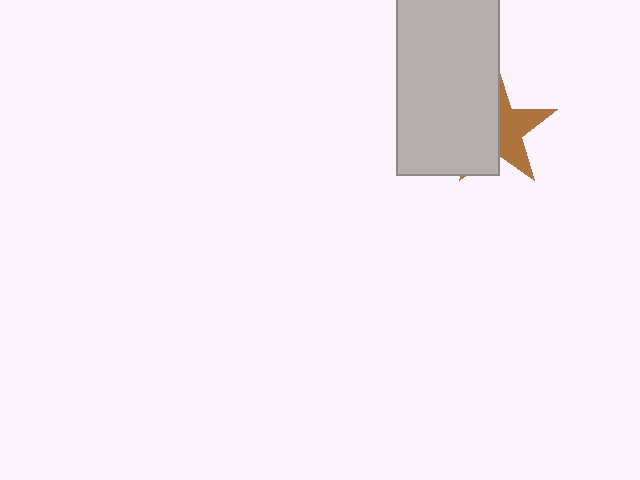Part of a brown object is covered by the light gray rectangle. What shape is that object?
It is a star.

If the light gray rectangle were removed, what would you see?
You would see the complete brown star.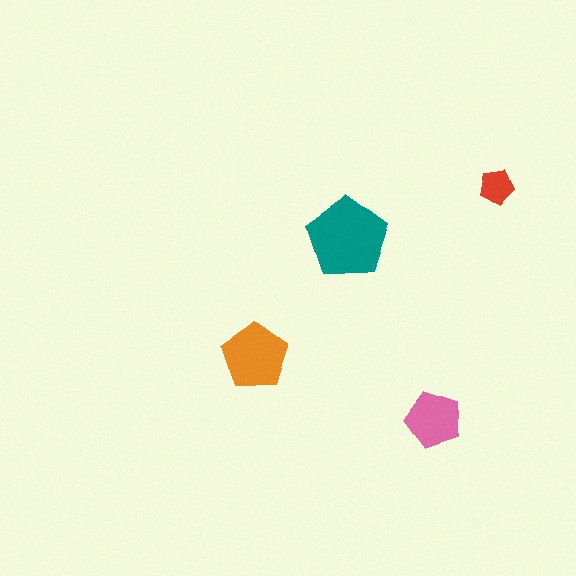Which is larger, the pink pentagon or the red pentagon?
The pink one.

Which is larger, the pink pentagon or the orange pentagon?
The orange one.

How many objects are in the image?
There are 4 objects in the image.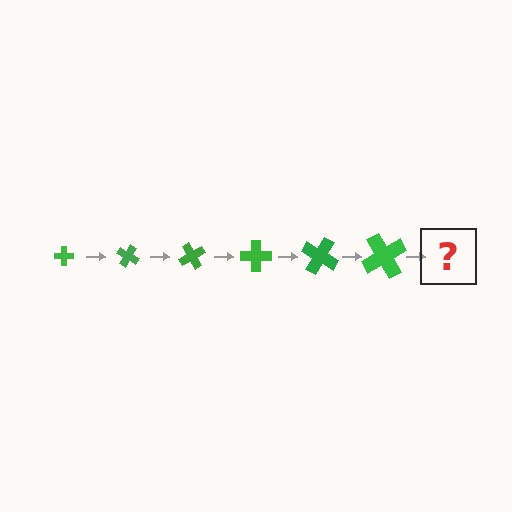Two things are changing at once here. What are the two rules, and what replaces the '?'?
The two rules are that the cross grows larger each step and it rotates 30 degrees each step. The '?' should be a cross, larger than the previous one and rotated 180 degrees from the start.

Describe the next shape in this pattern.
It should be a cross, larger than the previous one and rotated 180 degrees from the start.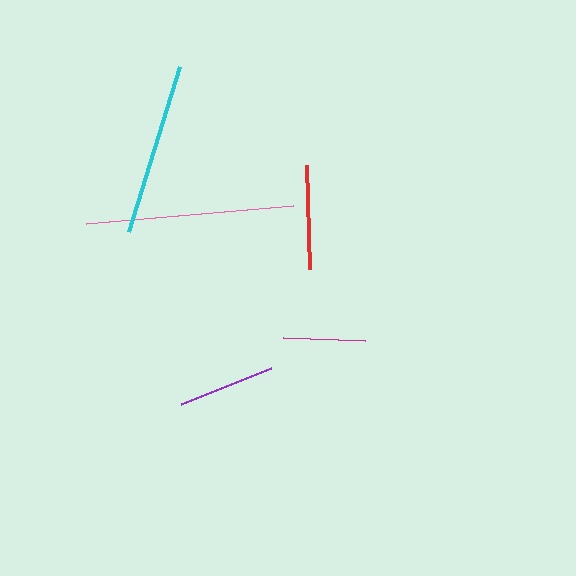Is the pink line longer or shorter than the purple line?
The pink line is longer than the purple line.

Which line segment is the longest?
The pink line is the longest at approximately 208 pixels.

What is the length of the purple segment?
The purple segment is approximately 98 pixels long.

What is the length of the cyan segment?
The cyan segment is approximately 173 pixels long.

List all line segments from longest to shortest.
From longest to shortest: pink, cyan, red, purple, magenta.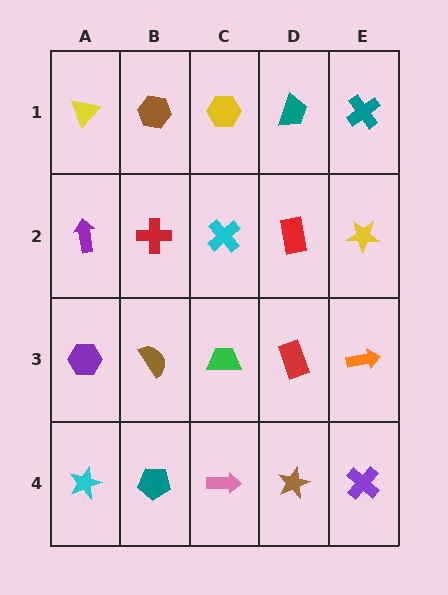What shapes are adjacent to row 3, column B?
A red cross (row 2, column B), a teal pentagon (row 4, column B), a purple hexagon (row 3, column A), a green trapezoid (row 3, column C).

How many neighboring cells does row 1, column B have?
3.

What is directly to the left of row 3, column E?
A red rectangle.